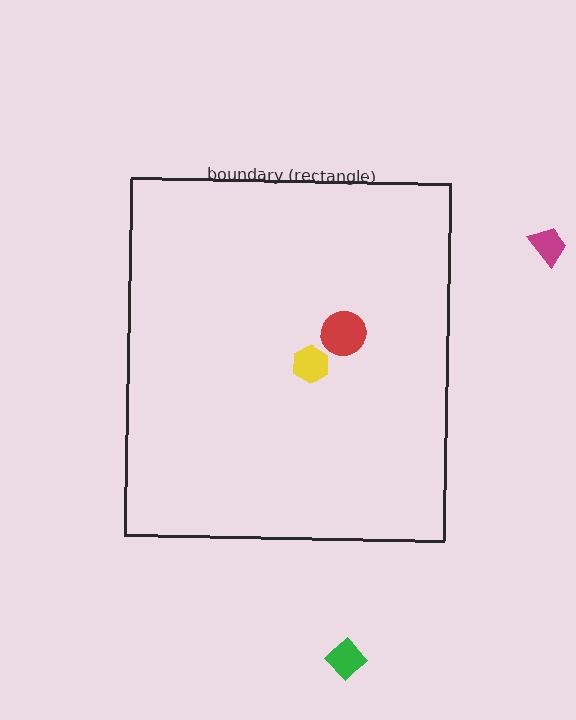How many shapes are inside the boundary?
2 inside, 2 outside.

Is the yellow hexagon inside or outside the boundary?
Inside.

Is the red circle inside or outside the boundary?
Inside.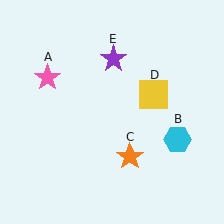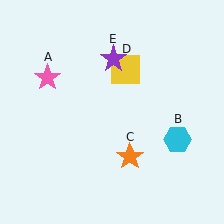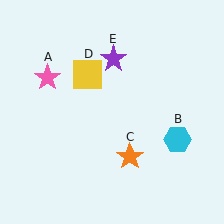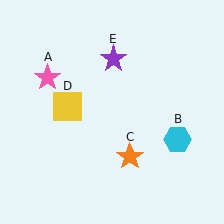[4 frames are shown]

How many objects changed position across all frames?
1 object changed position: yellow square (object D).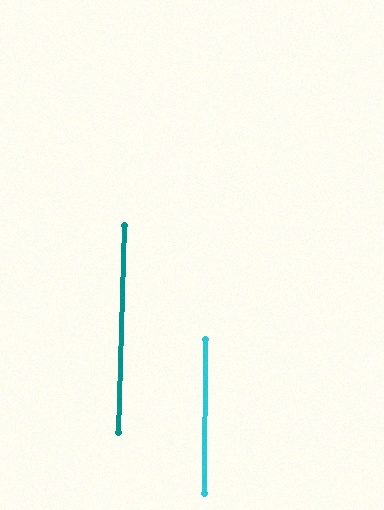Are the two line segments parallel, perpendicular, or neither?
Parallel — their directions differ by only 1.3°.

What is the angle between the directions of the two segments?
Approximately 1 degree.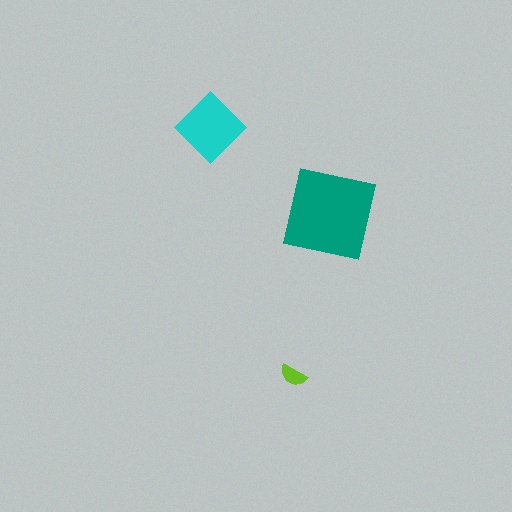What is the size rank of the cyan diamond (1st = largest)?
2nd.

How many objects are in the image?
There are 3 objects in the image.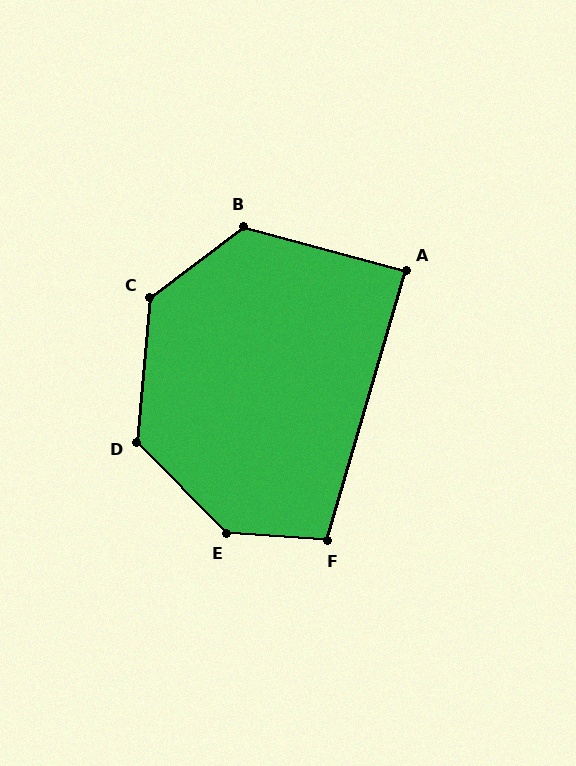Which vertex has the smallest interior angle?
A, at approximately 89 degrees.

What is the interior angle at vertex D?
Approximately 130 degrees (obtuse).